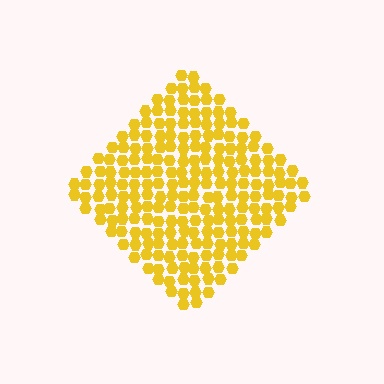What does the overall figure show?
The overall figure shows a diamond.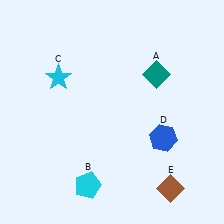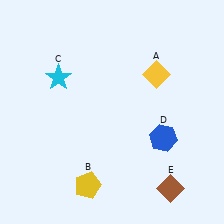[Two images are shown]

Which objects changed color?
A changed from teal to yellow. B changed from cyan to yellow.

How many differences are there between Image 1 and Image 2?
There are 2 differences between the two images.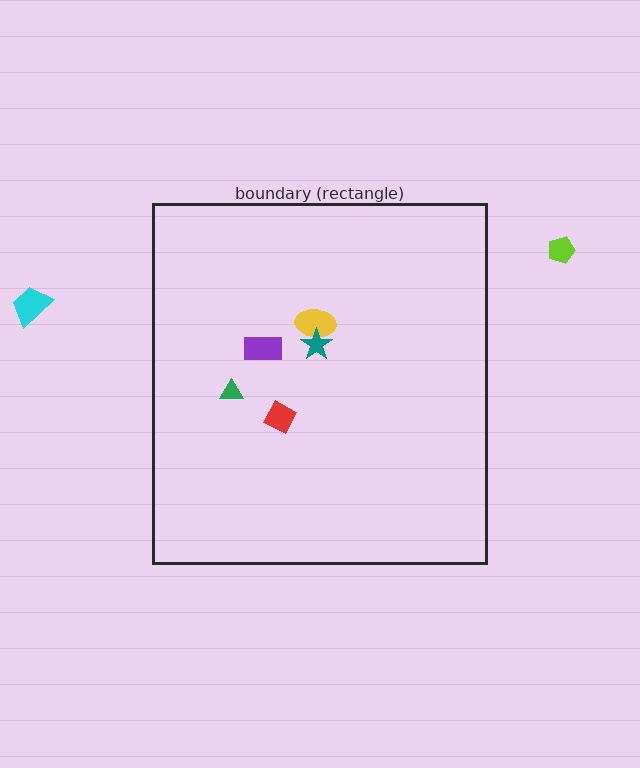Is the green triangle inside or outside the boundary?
Inside.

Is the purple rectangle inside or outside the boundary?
Inside.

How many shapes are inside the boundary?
5 inside, 2 outside.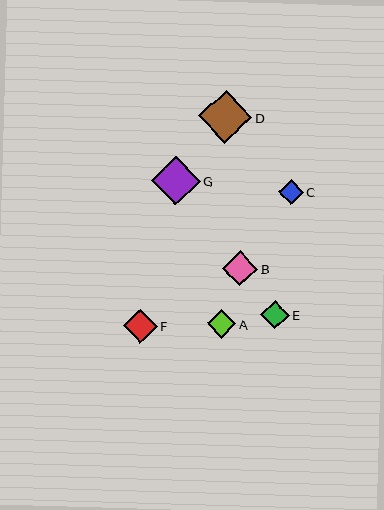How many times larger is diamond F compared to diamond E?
Diamond F is approximately 1.2 times the size of diamond E.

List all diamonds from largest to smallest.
From largest to smallest: D, G, B, F, E, A, C.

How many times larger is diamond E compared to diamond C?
Diamond E is approximately 1.2 times the size of diamond C.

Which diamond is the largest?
Diamond D is the largest with a size of approximately 53 pixels.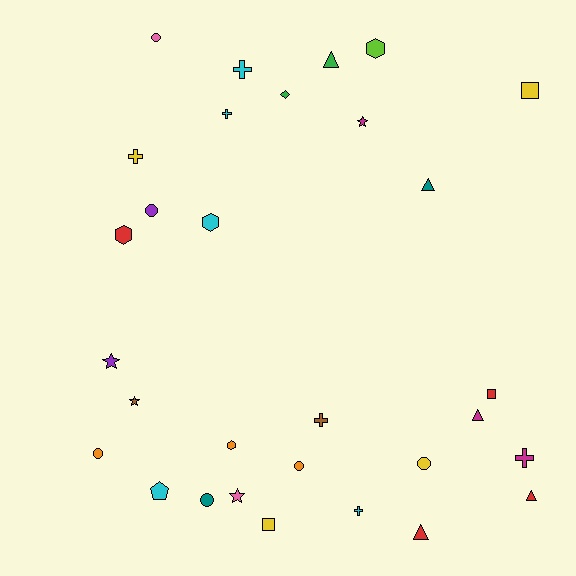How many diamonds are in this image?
There is 1 diamond.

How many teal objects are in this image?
There are 2 teal objects.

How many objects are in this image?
There are 30 objects.